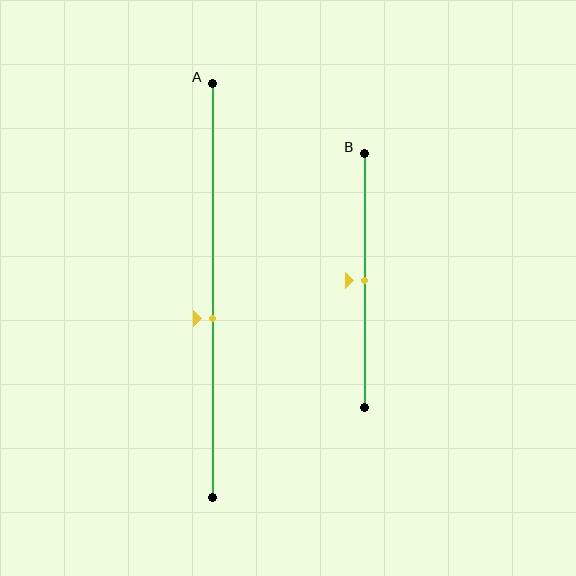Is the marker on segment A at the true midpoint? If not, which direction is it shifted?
No, the marker on segment A is shifted downward by about 7% of the segment length.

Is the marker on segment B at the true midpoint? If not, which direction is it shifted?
Yes, the marker on segment B is at the true midpoint.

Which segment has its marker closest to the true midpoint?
Segment B has its marker closest to the true midpoint.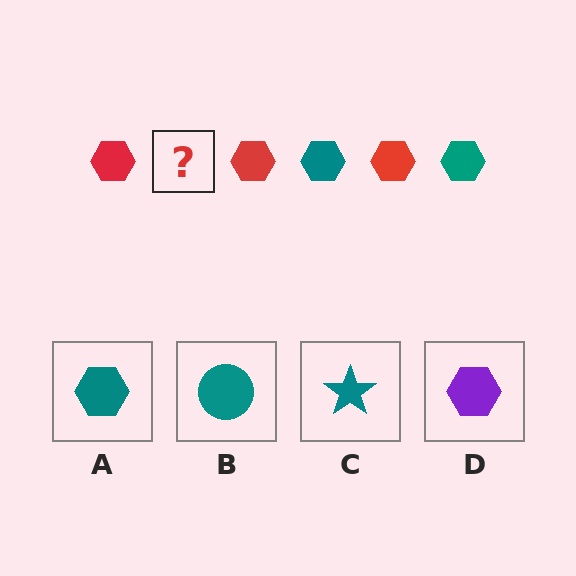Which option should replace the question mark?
Option A.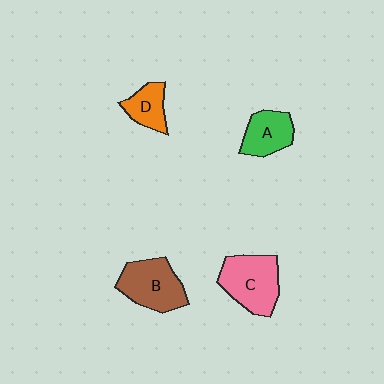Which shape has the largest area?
Shape C (pink).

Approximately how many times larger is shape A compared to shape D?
Approximately 1.2 times.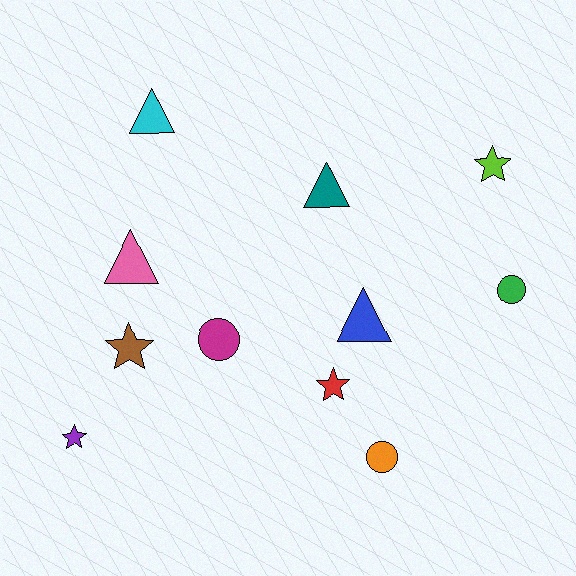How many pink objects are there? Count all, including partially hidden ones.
There is 1 pink object.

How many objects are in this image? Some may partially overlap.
There are 11 objects.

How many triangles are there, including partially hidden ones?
There are 4 triangles.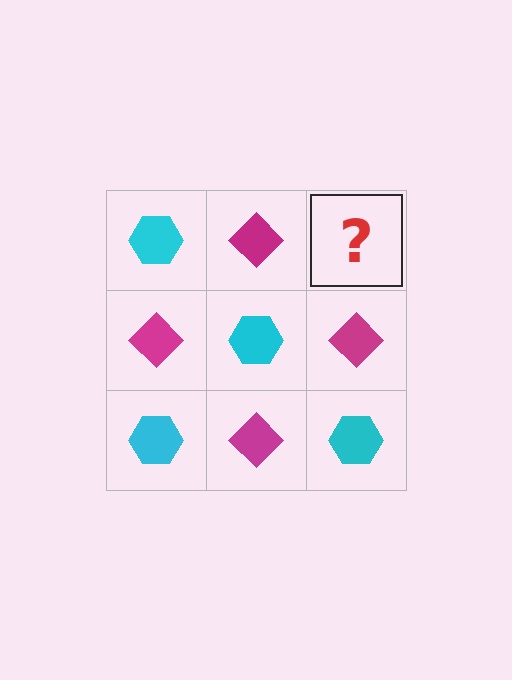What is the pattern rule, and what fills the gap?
The rule is that it alternates cyan hexagon and magenta diamond in a checkerboard pattern. The gap should be filled with a cyan hexagon.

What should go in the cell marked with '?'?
The missing cell should contain a cyan hexagon.